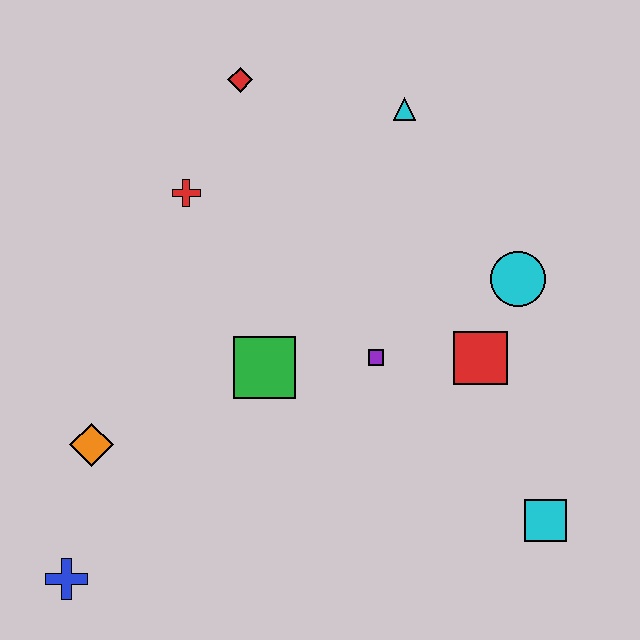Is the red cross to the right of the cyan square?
No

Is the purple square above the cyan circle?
No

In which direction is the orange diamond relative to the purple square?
The orange diamond is to the left of the purple square.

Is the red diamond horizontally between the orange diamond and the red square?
Yes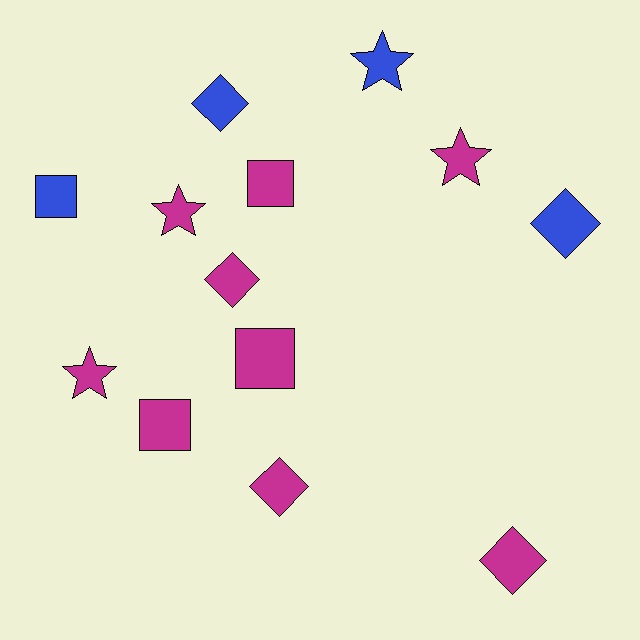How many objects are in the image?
There are 13 objects.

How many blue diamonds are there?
There are 2 blue diamonds.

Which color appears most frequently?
Magenta, with 9 objects.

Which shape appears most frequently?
Diamond, with 5 objects.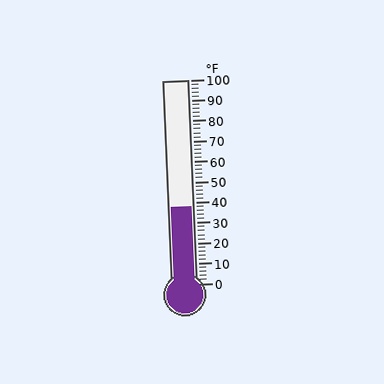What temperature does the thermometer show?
The thermometer shows approximately 38°F.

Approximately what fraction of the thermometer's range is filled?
The thermometer is filled to approximately 40% of its range.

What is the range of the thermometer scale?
The thermometer scale ranges from 0°F to 100°F.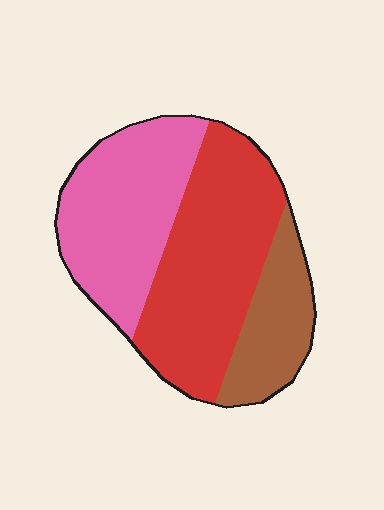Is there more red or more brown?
Red.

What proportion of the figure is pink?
Pink covers about 35% of the figure.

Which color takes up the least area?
Brown, at roughly 20%.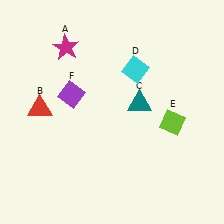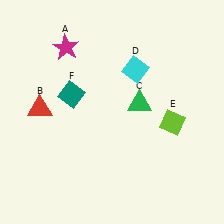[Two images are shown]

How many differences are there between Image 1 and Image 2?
There are 2 differences between the two images.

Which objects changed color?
C changed from teal to green. F changed from purple to teal.